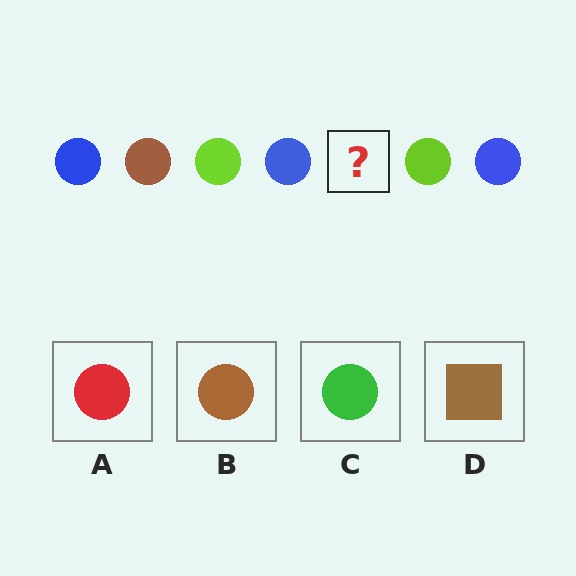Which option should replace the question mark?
Option B.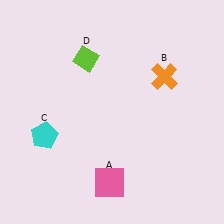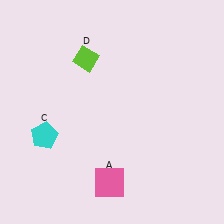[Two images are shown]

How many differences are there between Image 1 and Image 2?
There is 1 difference between the two images.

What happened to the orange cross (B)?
The orange cross (B) was removed in Image 2. It was in the top-right area of Image 1.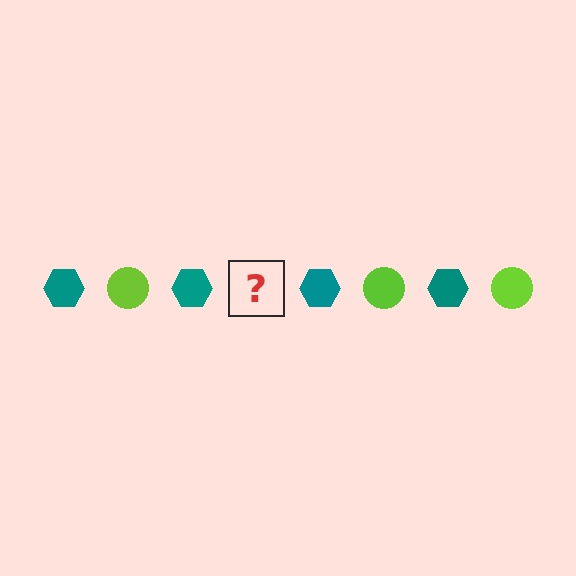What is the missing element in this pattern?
The missing element is a lime circle.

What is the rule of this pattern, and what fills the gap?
The rule is that the pattern alternates between teal hexagon and lime circle. The gap should be filled with a lime circle.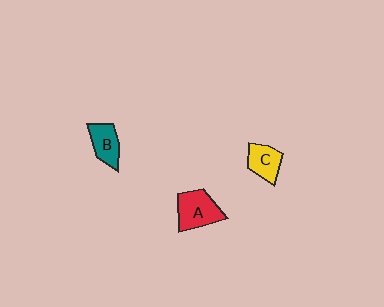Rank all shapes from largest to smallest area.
From largest to smallest: A (red), B (teal), C (yellow).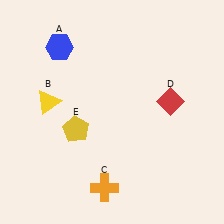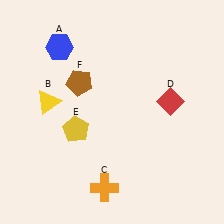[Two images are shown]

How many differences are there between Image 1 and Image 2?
There is 1 difference between the two images.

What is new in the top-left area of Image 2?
A brown pentagon (F) was added in the top-left area of Image 2.